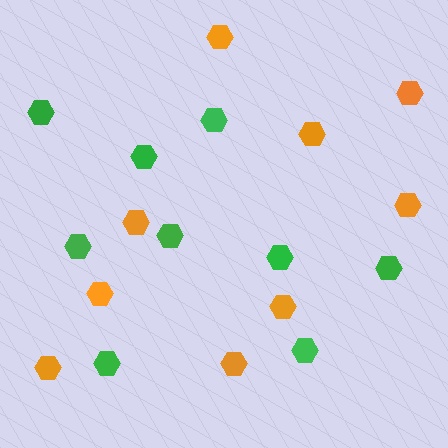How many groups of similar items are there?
There are 2 groups: one group of green hexagons (9) and one group of orange hexagons (9).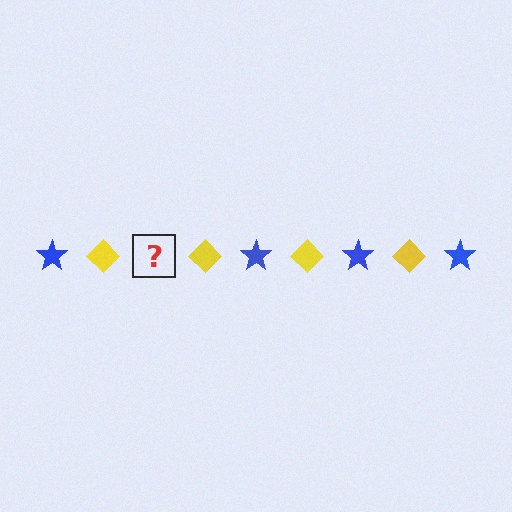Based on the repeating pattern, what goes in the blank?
The blank should be a blue star.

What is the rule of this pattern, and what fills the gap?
The rule is that the pattern alternates between blue star and yellow diamond. The gap should be filled with a blue star.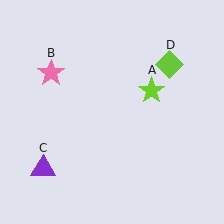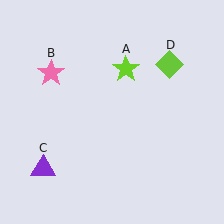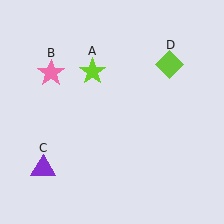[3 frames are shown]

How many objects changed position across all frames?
1 object changed position: lime star (object A).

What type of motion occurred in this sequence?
The lime star (object A) rotated counterclockwise around the center of the scene.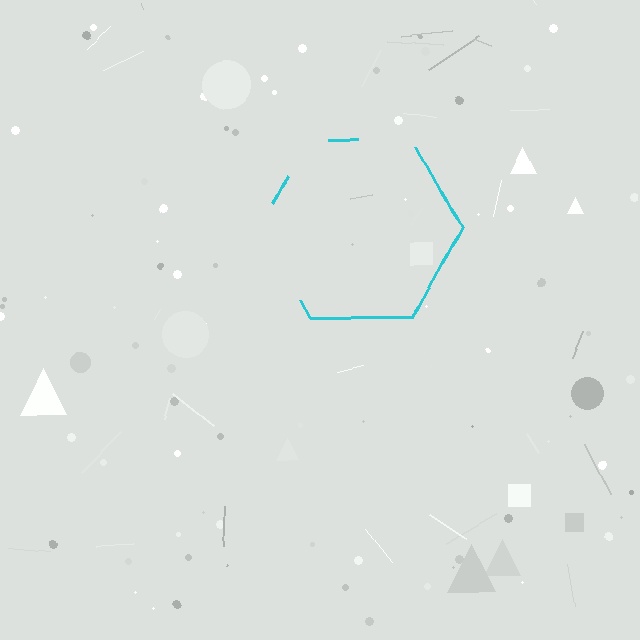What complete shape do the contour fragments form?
The contour fragments form a hexagon.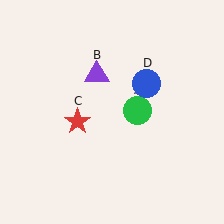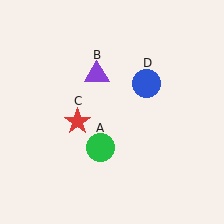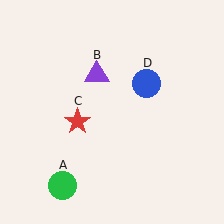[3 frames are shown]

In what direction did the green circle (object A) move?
The green circle (object A) moved down and to the left.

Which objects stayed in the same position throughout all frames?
Purple triangle (object B) and red star (object C) and blue circle (object D) remained stationary.